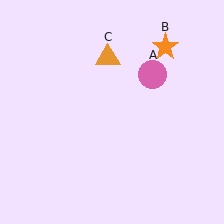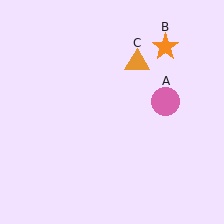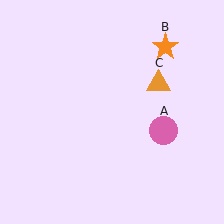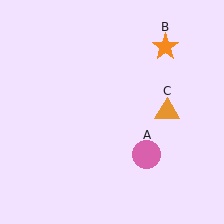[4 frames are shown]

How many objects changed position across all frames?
2 objects changed position: pink circle (object A), orange triangle (object C).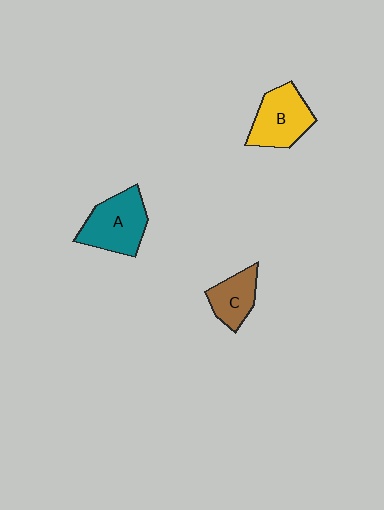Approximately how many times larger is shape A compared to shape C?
Approximately 1.6 times.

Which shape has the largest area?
Shape A (teal).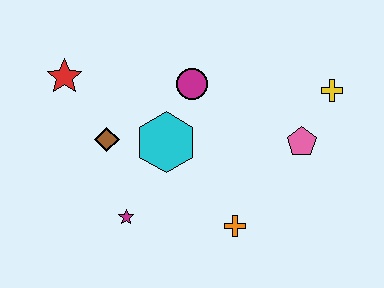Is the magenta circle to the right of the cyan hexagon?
Yes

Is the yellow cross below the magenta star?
No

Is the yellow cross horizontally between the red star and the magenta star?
No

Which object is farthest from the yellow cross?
The red star is farthest from the yellow cross.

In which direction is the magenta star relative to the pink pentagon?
The magenta star is to the left of the pink pentagon.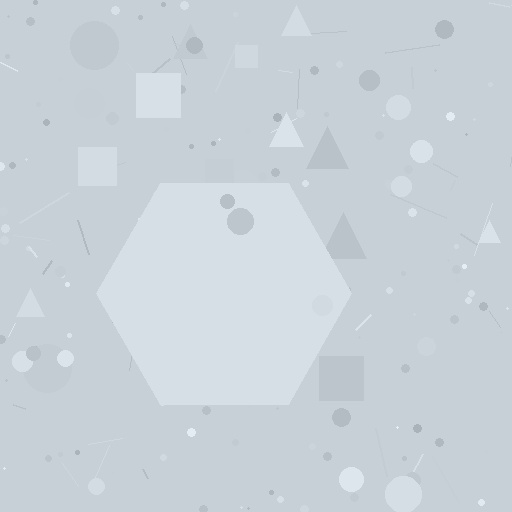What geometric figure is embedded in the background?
A hexagon is embedded in the background.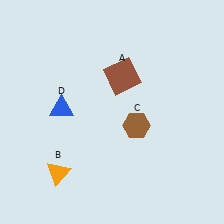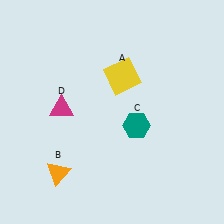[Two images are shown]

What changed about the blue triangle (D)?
In Image 1, D is blue. In Image 2, it changed to magenta.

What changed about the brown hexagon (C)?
In Image 1, C is brown. In Image 2, it changed to teal.